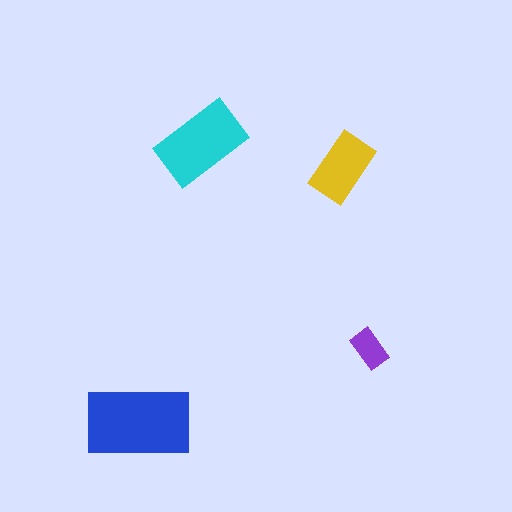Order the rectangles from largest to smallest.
the blue one, the cyan one, the yellow one, the purple one.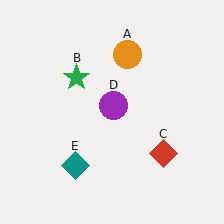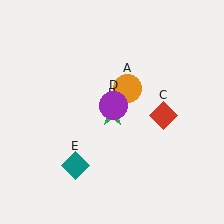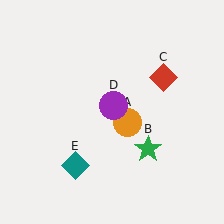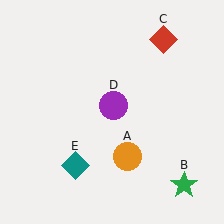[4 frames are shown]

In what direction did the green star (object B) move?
The green star (object B) moved down and to the right.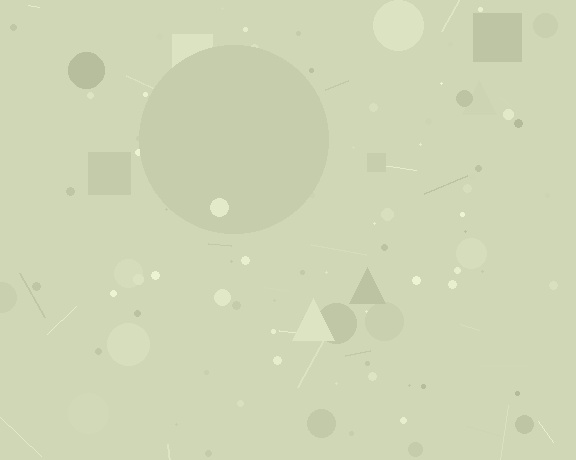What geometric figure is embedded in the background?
A circle is embedded in the background.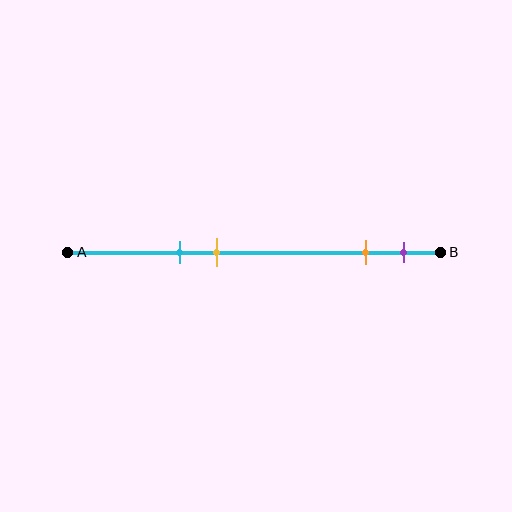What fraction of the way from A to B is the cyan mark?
The cyan mark is approximately 30% (0.3) of the way from A to B.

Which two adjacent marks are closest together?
The orange and purple marks are the closest adjacent pair.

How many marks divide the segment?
There are 4 marks dividing the segment.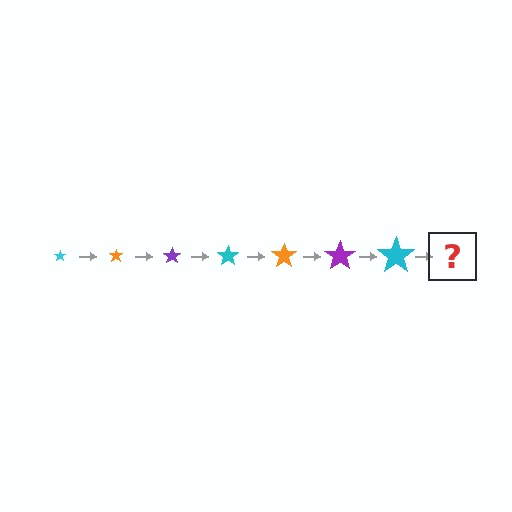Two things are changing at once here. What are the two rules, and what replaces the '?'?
The two rules are that the star grows larger each step and the color cycles through cyan, orange, and purple. The '?' should be an orange star, larger than the previous one.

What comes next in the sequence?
The next element should be an orange star, larger than the previous one.